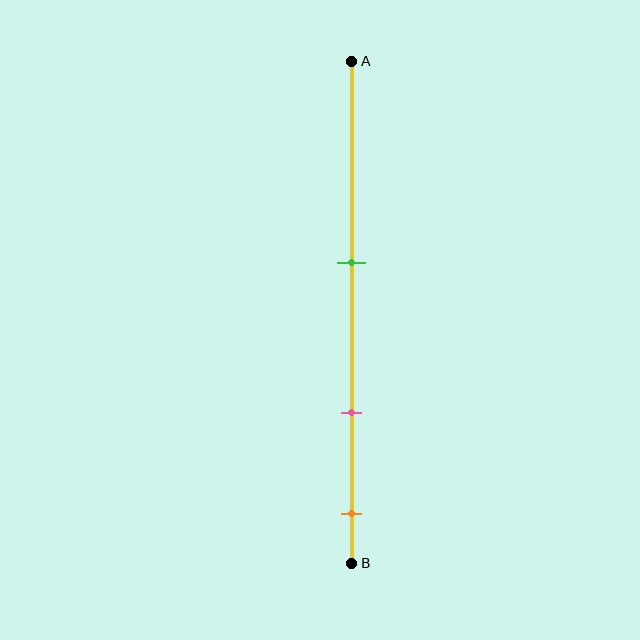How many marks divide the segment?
There are 3 marks dividing the segment.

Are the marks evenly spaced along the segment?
Yes, the marks are approximately evenly spaced.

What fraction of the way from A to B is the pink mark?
The pink mark is approximately 70% (0.7) of the way from A to B.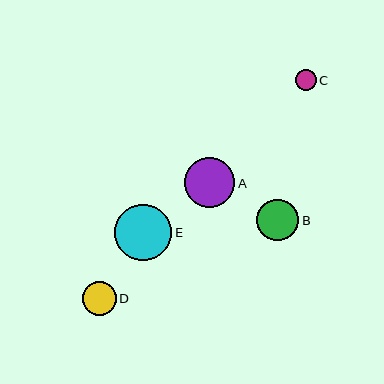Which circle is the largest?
Circle E is the largest with a size of approximately 57 pixels.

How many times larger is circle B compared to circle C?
Circle B is approximately 2.0 times the size of circle C.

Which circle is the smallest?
Circle C is the smallest with a size of approximately 21 pixels.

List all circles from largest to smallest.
From largest to smallest: E, A, B, D, C.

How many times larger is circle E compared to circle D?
Circle E is approximately 1.7 times the size of circle D.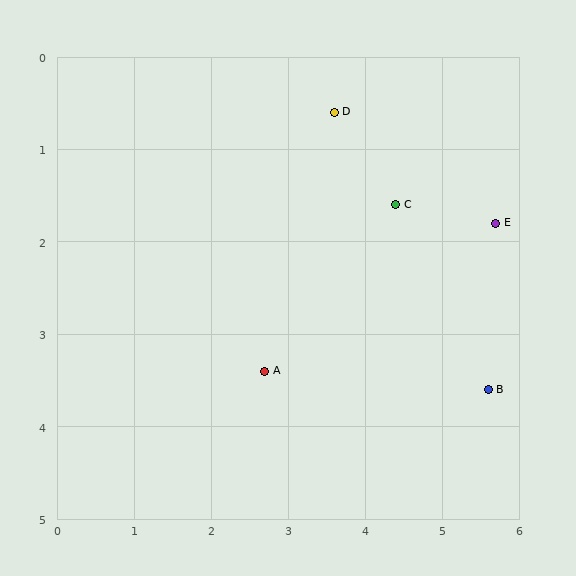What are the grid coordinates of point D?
Point D is at approximately (3.6, 0.6).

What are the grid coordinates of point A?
Point A is at approximately (2.7, 3.4).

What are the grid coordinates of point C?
Point C is at approximately (4.4, 1.6).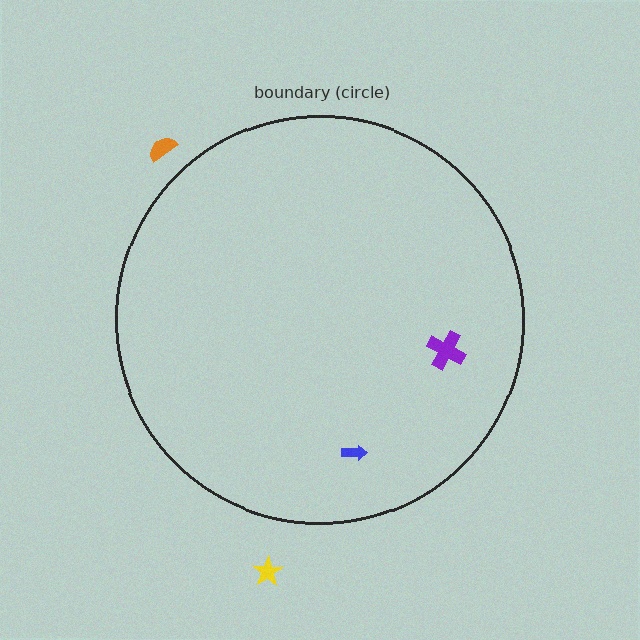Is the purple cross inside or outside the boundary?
Inside.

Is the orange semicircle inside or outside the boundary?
Outside.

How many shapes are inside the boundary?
2 inside, 2 outside.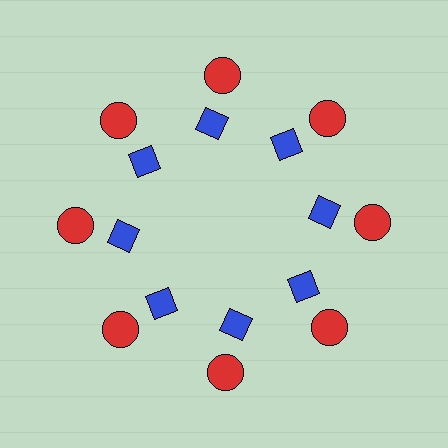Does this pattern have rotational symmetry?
Yes, this pattern has 8-fold rotational symmetry. It looks the same after rotating 45 degrees around the center.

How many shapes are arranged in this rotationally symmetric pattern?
There are 16 shapes, arranged in 8 groups of 2.